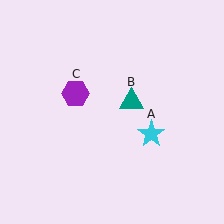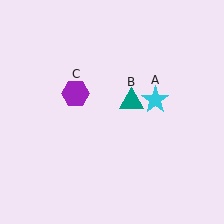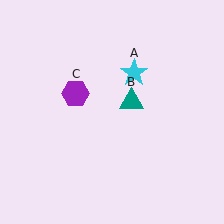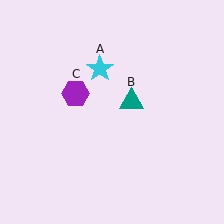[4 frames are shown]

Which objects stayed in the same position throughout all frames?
Teal triangle (object B) and purple hexagon (object C) remained stationary.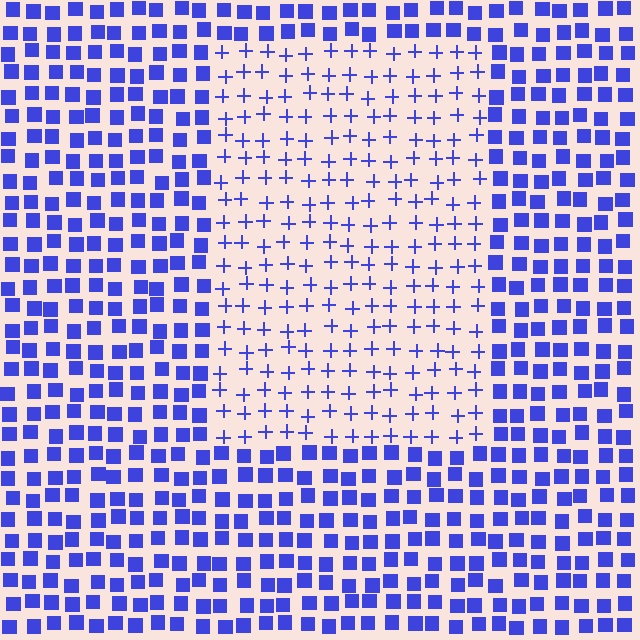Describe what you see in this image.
The image is filled with small blue elements arranged in a uniform grid. A rectangle-shaped region contains plus signs, while the surrounding area contains squares. The boundary is defined purely by the change in element shape.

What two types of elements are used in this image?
The image uses plus signs inside the rectangle region and squares outside it.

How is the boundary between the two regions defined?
The boundary is defined by a change in element shape: plus signs inside vs. squares outside. All elements share the same color and spacing.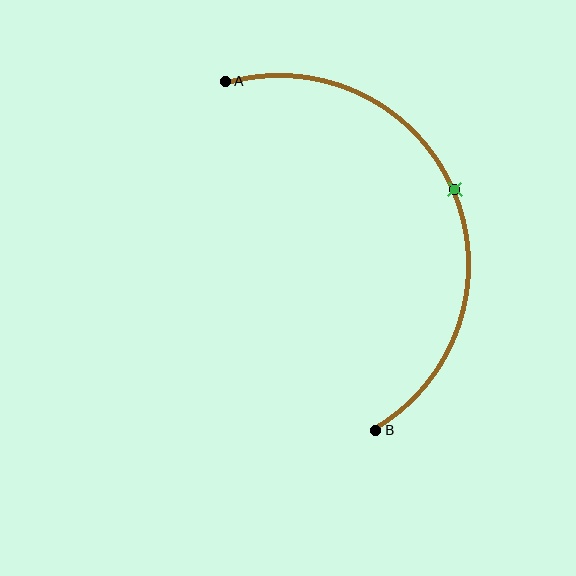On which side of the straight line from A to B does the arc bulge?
The arc bulges to the right of the straight line connecting A and B.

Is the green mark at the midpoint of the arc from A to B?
Yes. The green mark lies on the arc at equal arc-length from both A and B — it is the arc midpoint.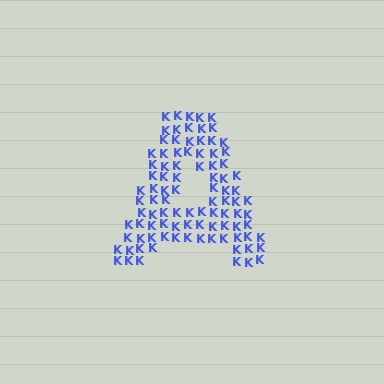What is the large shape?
The large shape is the letter A.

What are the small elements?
The small elements are letter K's.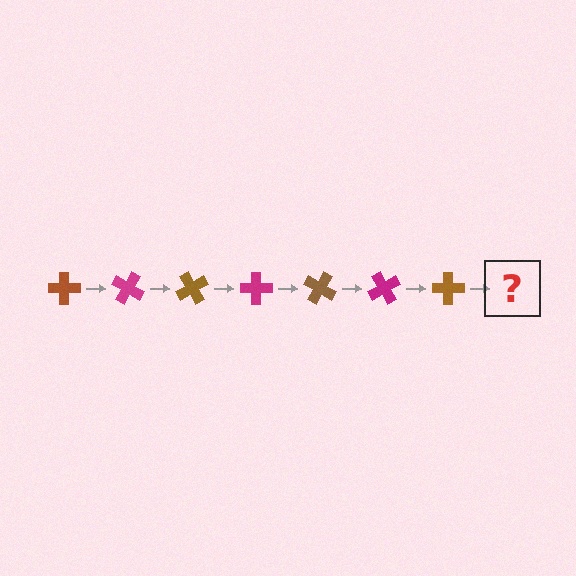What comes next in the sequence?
The next element should be a magenta cross, rotated 210 degrees from the start.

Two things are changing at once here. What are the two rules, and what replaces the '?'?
The two rules are that it rotates 30 degrees each step and the color cycles through brown and magenta. The '?' should be a magenta cross, rotated 210 degrees from the start.